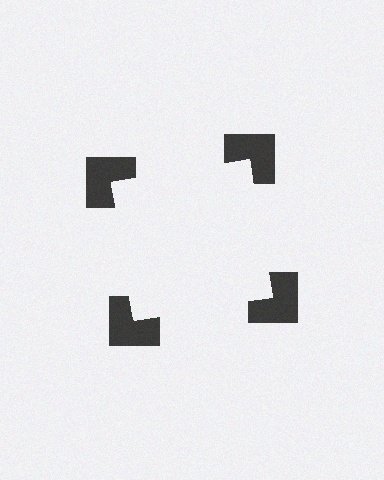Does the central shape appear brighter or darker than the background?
It typically appears slightly brighter than the background, even though no actual brightness change is drawn.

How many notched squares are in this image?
There are 4 — one at each vertex of the illusory square.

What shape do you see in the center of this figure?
An illusory square — its edges are inferred from the aligned wedge cuts in the notched squares, not physically drawn.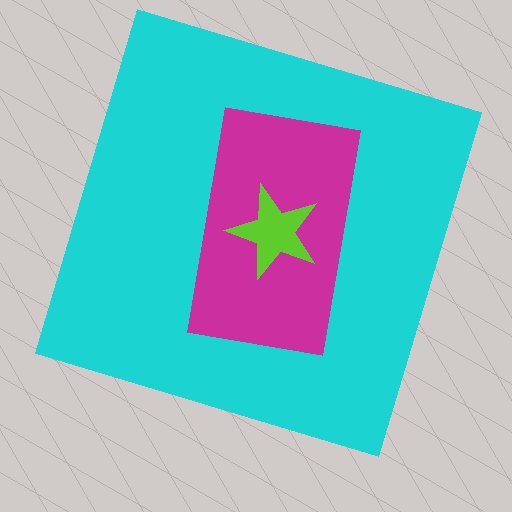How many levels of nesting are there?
3.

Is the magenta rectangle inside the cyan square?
Yes.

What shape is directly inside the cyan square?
The magenta rectangle.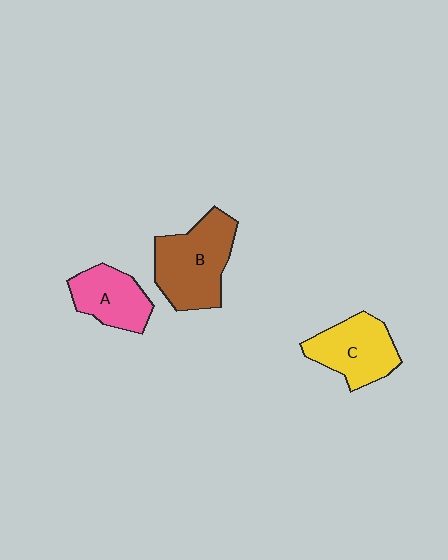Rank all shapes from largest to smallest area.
From largest to smallest: B (brown), C (yellow), A (pink).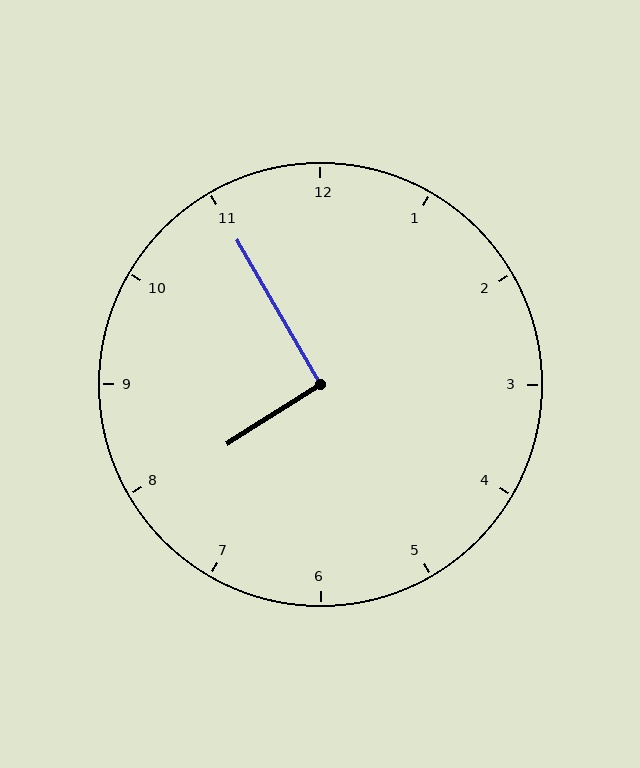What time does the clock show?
7:55.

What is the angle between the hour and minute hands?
Approximately 92 degrees.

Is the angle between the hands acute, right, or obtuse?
It is right.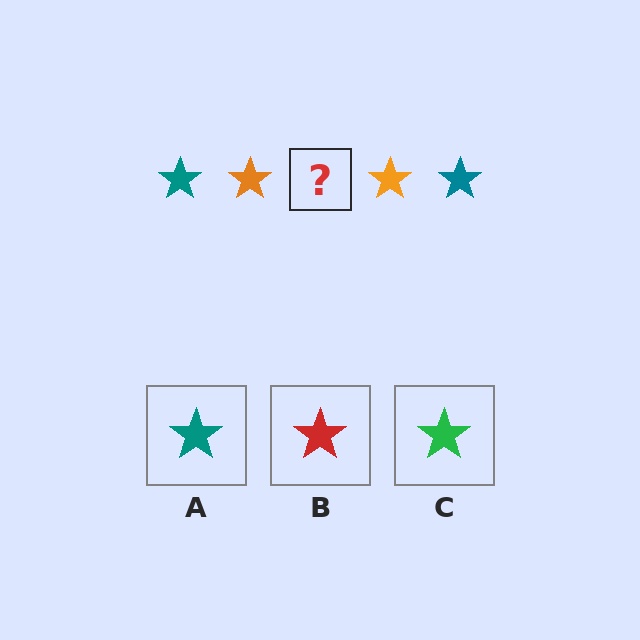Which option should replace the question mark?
Option A.